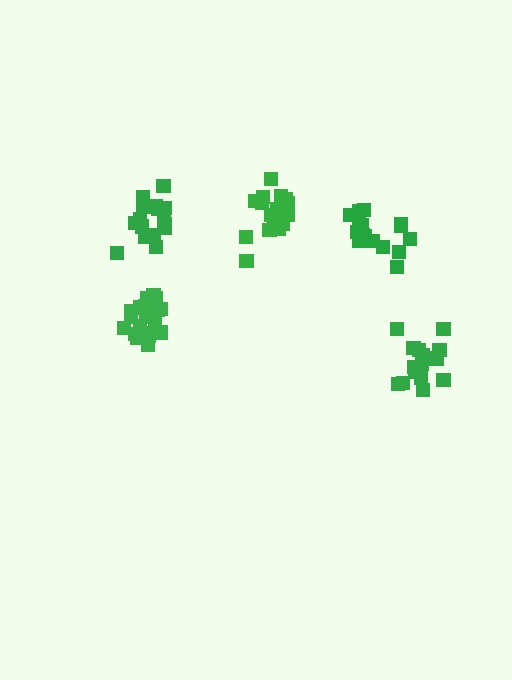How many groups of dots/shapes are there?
There are 5 groups.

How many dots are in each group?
Group 1: 17 dots, Group 2: 17 dots, Group 3: 19 dots, Group 4: 16 dots, Group 5: 16 dots (85 total).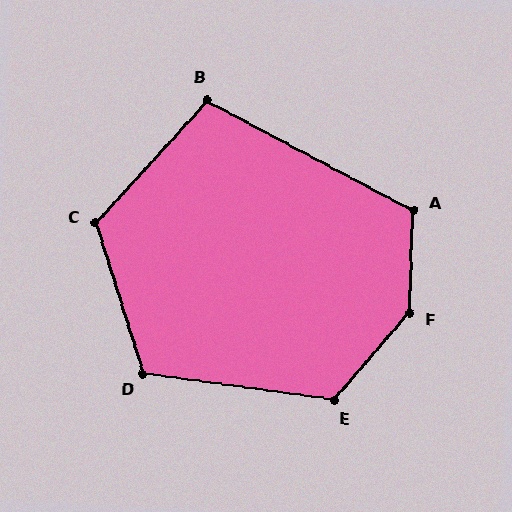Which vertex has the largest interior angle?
F, at approximately 141 degrees.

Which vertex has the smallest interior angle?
B, at approximately 104 degrees.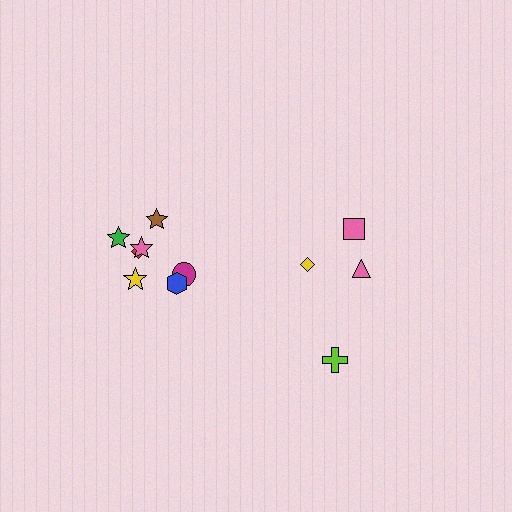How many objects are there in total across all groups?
There are 11 objects.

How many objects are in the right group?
There are 4 objects.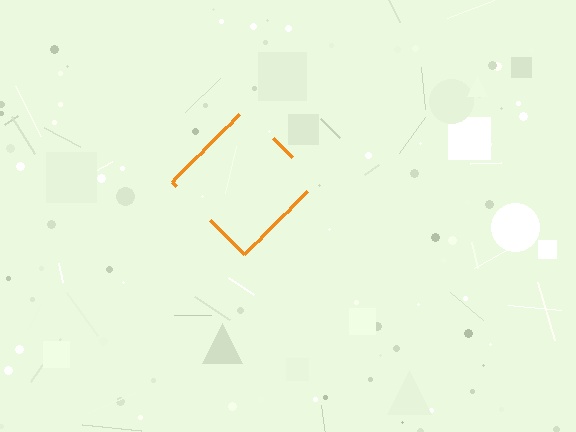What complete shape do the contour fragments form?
The contour fragments form a diamond.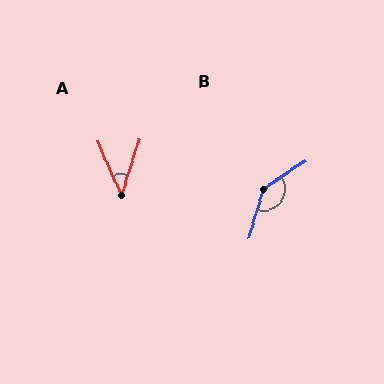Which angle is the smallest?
A, at approximately 41 degrees.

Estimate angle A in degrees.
Approximately 41 degrees.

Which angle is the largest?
B, at approximately 140 degrees.